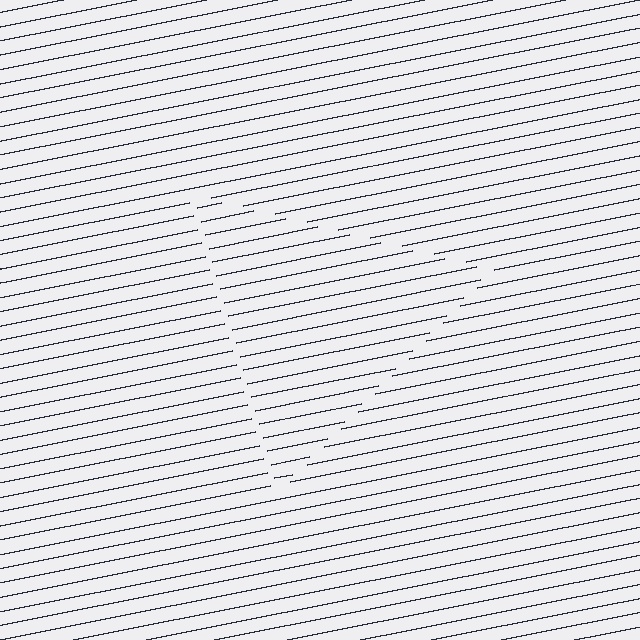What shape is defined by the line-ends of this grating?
An illusory triangle. The interior of the shape contains the same grating, shifted by half a period — the contour is defined by the phase discontinuity where line-ends from the inner and outer gratings abut.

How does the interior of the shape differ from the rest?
The interior of the shape contains the same grating, shifted by half a period — the contour is defined by the phase discontinuity where line-ends from the inner and outer gratings abut.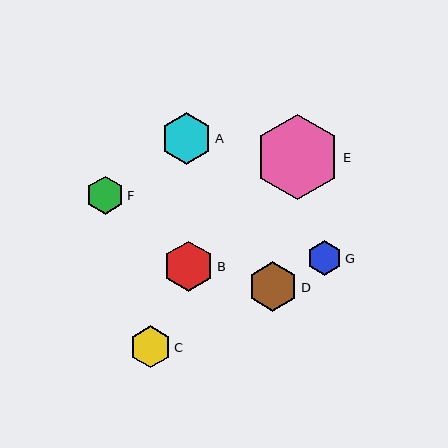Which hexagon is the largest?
Hexagon E is the largest with a size of approximately 86 pixels.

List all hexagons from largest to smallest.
From largest to smallest: E, A, B, D, C, F, G.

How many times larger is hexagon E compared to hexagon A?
Hexagon E is approximately 1.7 times the size of hexagon A.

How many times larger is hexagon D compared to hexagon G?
Hexagon D is approximately 1.4 times the size of hexagon G.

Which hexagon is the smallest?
Hexagon G is the smallest with a size of approximately 35 pixels.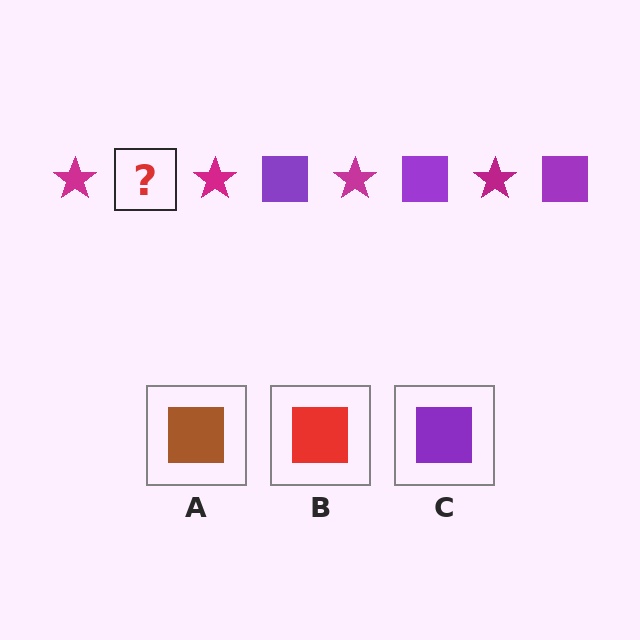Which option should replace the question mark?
Option C.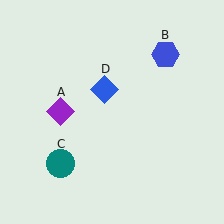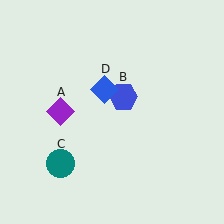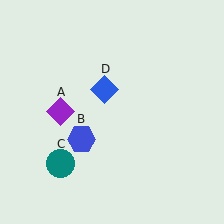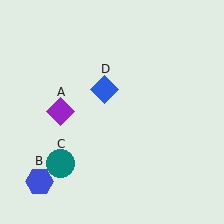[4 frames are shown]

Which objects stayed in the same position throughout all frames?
Purple diamond (object A) and teal circle (object C) and blue diamond (object D) remained stationary.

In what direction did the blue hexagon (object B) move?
The blue hexagon (object B) moved down and to the left.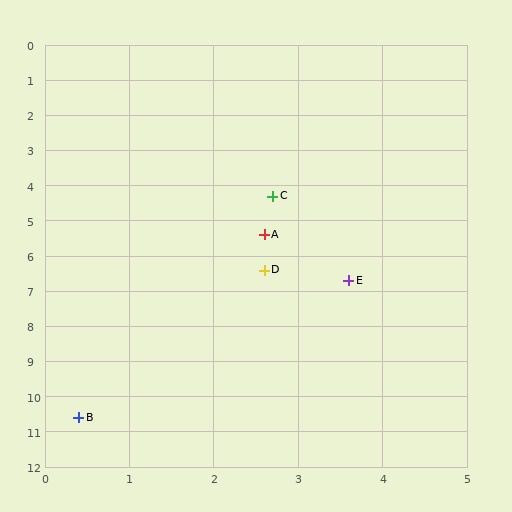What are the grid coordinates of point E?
Point E is at approximately (3.6, 6.7).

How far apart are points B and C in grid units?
Points B and C are about 6.7 grid units apart.